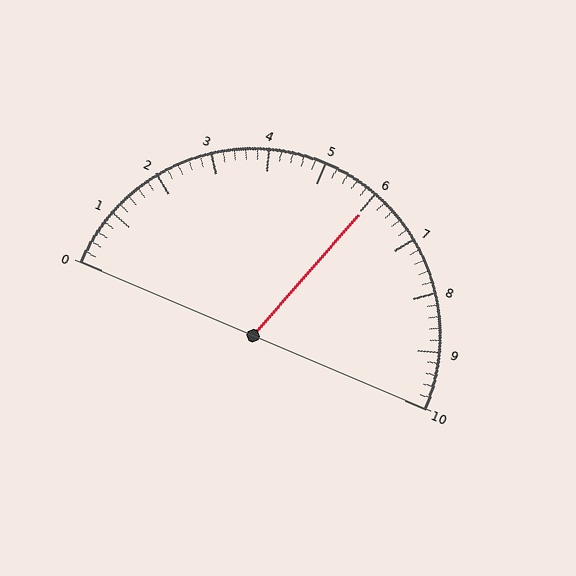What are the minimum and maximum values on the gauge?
The gauge ranges from 0 to 10.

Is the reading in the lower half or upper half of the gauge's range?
The reading is in the upper half of the range (0 to 10).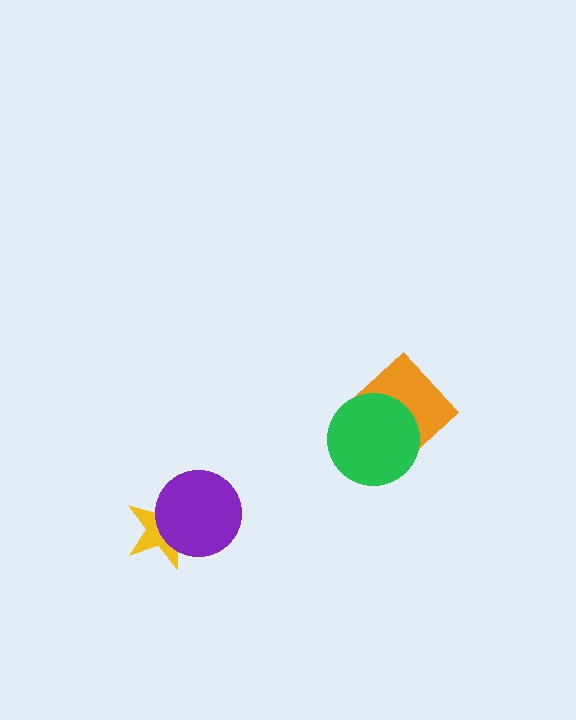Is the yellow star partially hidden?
Yes, it is partially covered by another shape.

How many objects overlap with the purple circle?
1 object overlaps with the purple circle.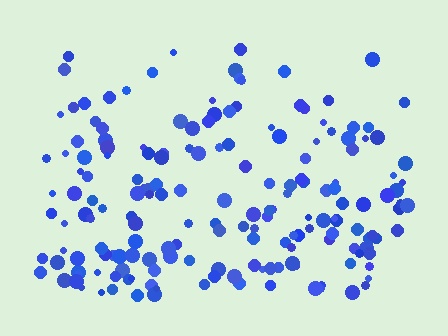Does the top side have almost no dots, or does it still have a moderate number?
Still a moderate number, just noticeably fewer than the bottom.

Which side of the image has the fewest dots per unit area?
The top.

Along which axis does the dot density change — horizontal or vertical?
Vertical.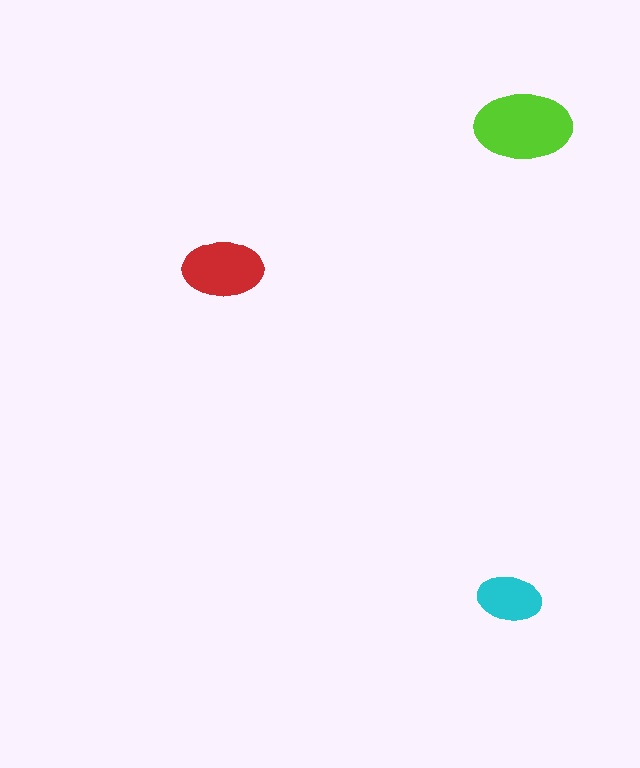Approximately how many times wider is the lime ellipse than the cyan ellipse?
About 1.5 times wider.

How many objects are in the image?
There are 3 objects in the image.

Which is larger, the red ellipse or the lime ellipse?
The lime one.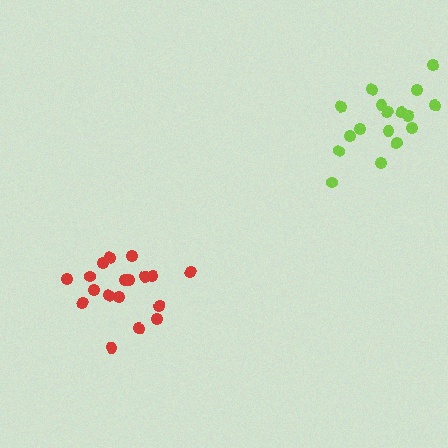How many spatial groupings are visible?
There are 2 spatial groupings.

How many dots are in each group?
Group 1: 17 dots, Group 2: 18 dots (35 total).